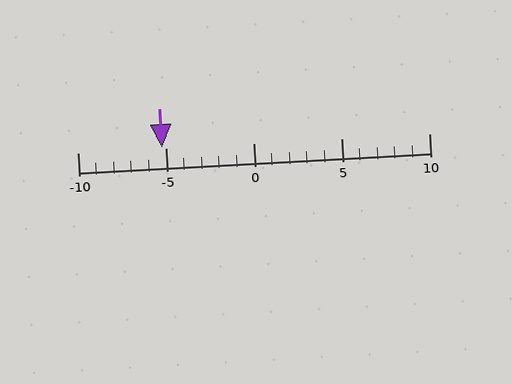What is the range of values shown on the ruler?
The ruler shows values from -10 to 10.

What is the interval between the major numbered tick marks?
The major tick marks are spaced 5 units apart.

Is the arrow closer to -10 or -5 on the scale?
The arrow is closer to -5.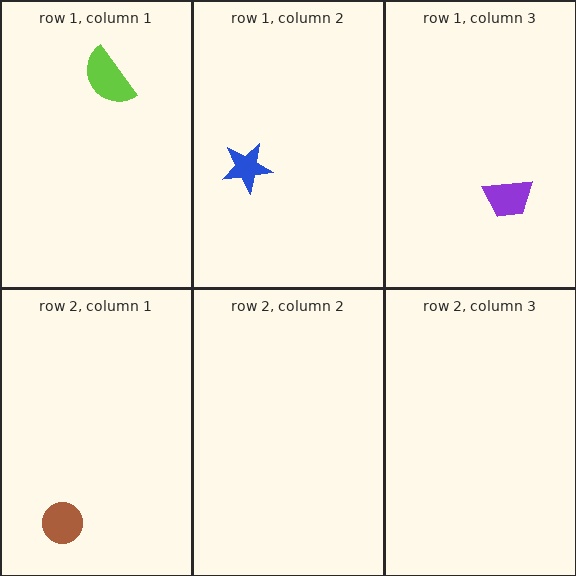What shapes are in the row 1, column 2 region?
The blue star.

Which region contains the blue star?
The row 1, column 2 region.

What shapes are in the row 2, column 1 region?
The brown circle.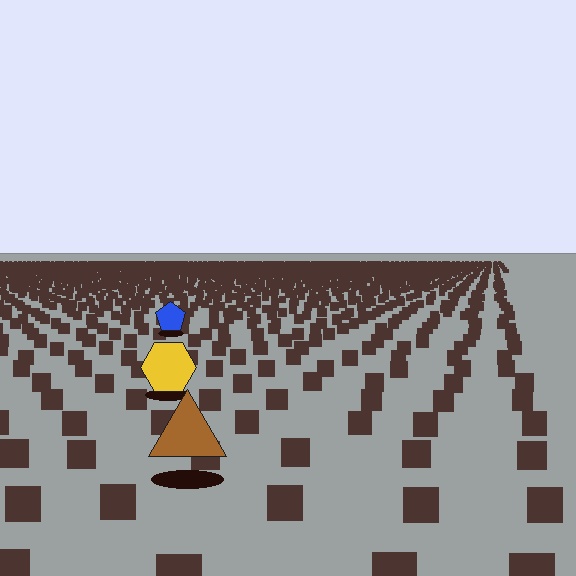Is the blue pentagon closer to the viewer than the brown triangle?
No. The brown triangle is closer — you can tell from the texture gradient: the ground texture is coarser near it.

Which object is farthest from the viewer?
The blue pentagon is farthest from the viewer. It appears smaller and the ground texture around it is denser.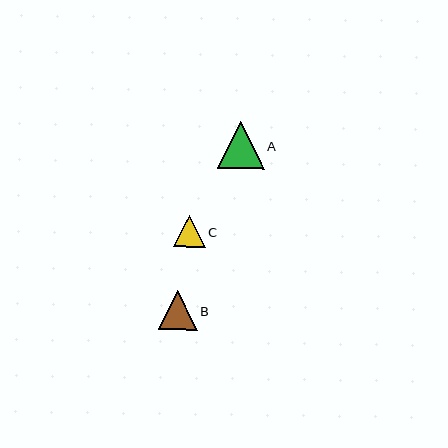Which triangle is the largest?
Triangle A is the largest with a size of approximately 47 pixels.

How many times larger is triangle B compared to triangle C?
Triangle B is approximately 1.2 times the size of triangle C.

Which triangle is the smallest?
Triangle C is the smallest with a size of approximately 32 pixels.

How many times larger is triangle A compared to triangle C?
Triangle A is approximately 1.5 times the size of triangle C.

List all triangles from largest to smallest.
From largest to smallest: A, B, C.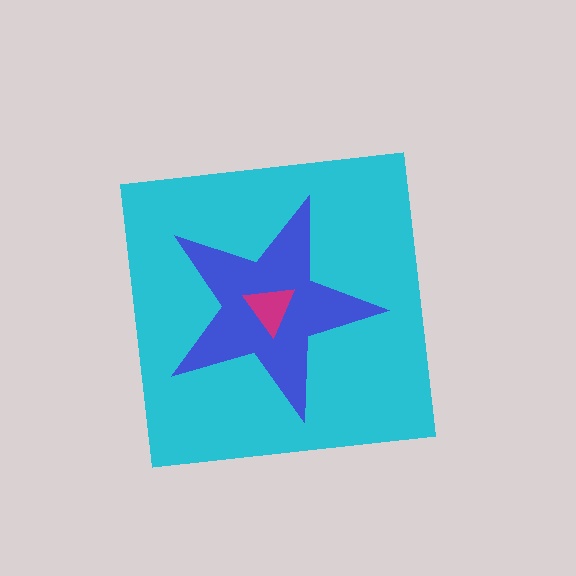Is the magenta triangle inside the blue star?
Yes.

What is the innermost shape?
The magenta triangle.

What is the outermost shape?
The cyan square.